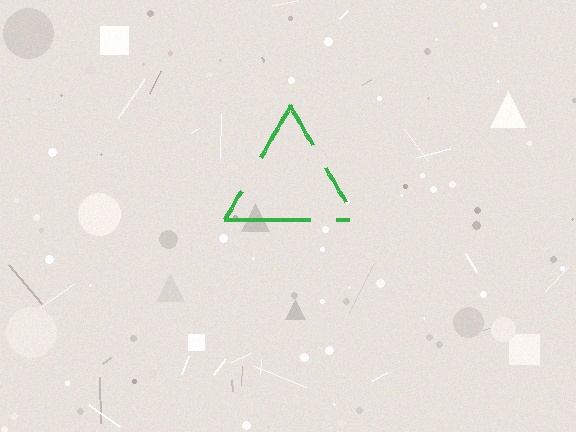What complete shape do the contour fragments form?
The contour fragments form a triangle.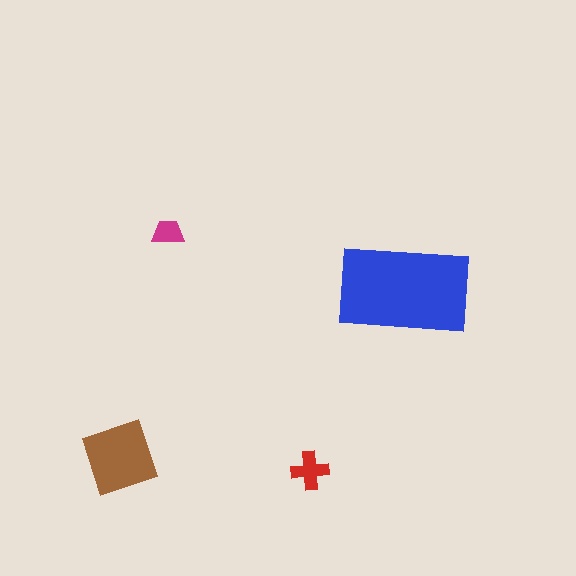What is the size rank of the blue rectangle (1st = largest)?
1st.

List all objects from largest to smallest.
The blue rectangle, the brown diamond, the red cross, the magenta trapezoid.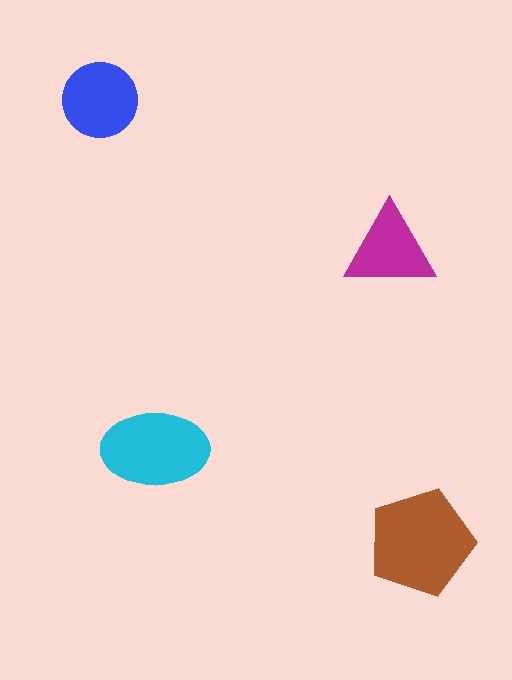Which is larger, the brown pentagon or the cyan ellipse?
The brown pentagon.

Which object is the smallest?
The magenta triangle.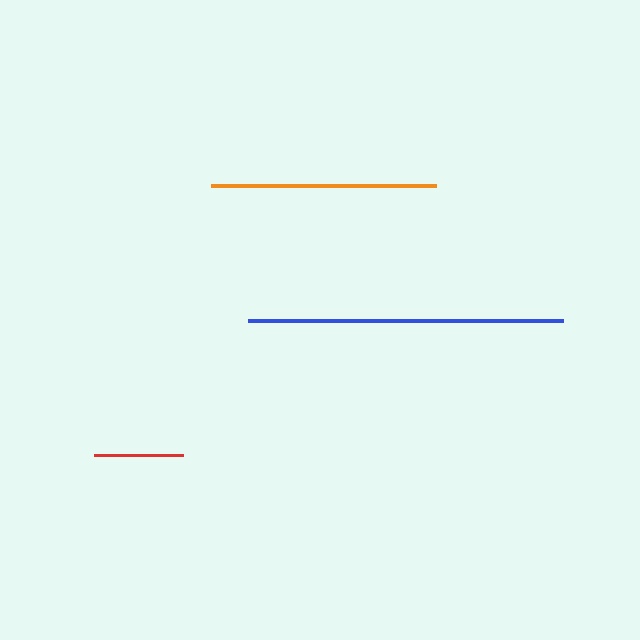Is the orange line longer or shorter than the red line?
The orange line is longer than the red line.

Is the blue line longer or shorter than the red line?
The blue line is longer than the red line.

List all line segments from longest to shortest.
From longest to shortest: blue, orange, red.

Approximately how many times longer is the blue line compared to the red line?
The blue line is approximately 3.5 times the length of the red line.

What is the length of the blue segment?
The blue segment is approximately 315 pixels long.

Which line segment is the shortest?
The red line is the shortest at approximately 89 pixels.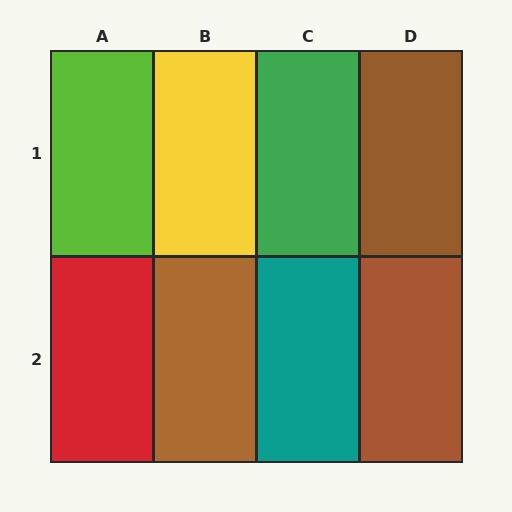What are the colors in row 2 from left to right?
Red, brown, teal, brown.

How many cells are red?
1 cell is red.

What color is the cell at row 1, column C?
Green.